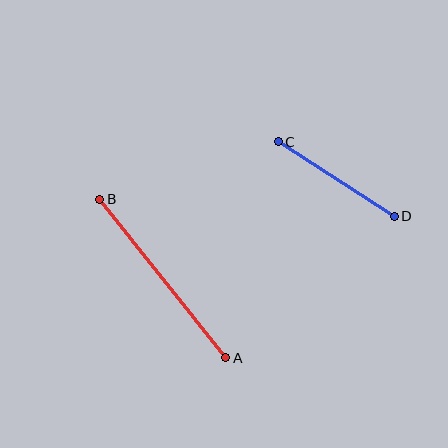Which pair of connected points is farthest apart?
Points A and B are farthest apart.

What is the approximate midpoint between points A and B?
The midpoint is at approximately (163, 278) pixels.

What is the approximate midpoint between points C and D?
The midpoint is at approximately (336, 179) pixels.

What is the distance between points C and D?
The distance is approximately 138 pixels.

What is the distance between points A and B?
The distance is approximately 202 pixels.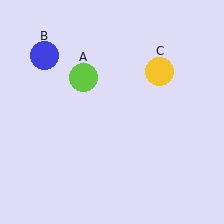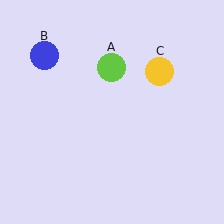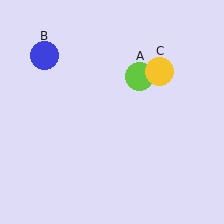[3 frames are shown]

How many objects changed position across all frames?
1 object changed position: lime circle (object A).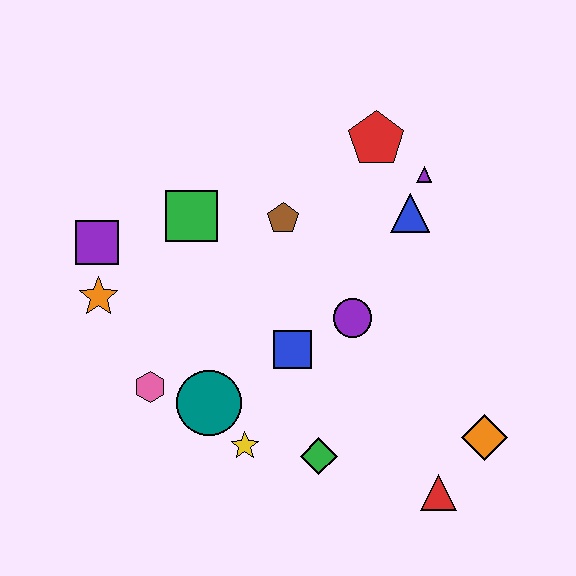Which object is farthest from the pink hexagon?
The purple triangle is farthest from the pink hexagon.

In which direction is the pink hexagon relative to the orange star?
The pink hexagon is below the orange star.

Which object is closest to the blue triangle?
The purple triangle is closest to the blue triangle.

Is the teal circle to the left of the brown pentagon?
Yes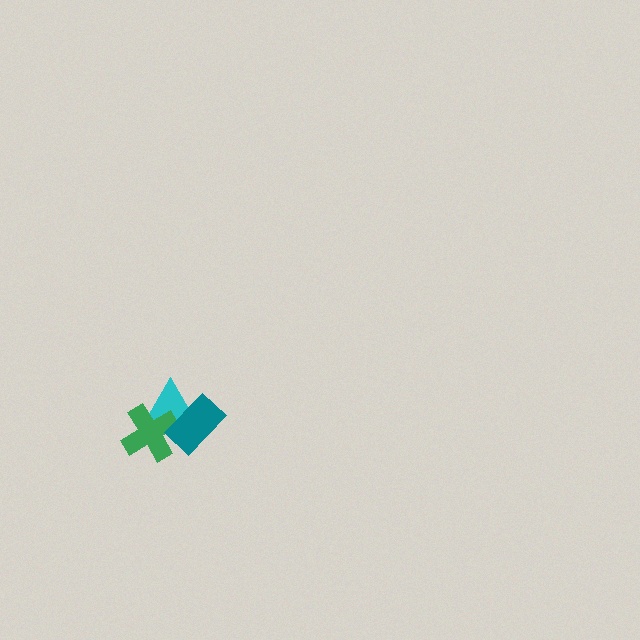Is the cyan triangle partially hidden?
Yes, it is partially covered by another shape.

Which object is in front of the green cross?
The teal rectangle is in front of the green cross.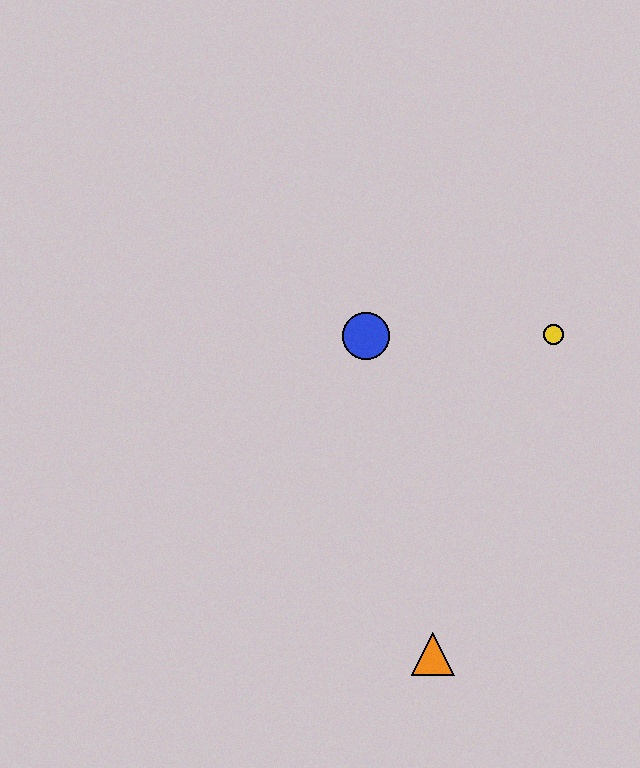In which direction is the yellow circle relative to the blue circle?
The yellow circle is to the right of the blue circle.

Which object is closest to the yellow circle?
The blue circle is closest to the yellow circle.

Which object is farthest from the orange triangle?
The yellow circle is farthest from the orange triangle.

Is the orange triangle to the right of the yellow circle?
No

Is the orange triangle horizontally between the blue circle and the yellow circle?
Yes